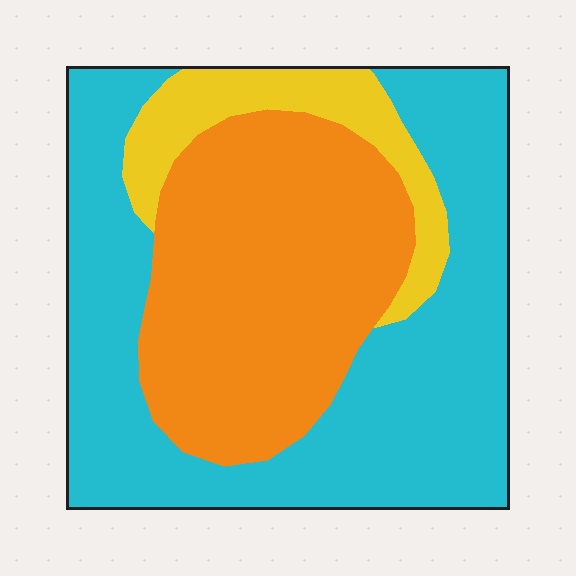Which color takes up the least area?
Yellow, at roughly 10%.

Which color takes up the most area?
Cyan, at roughly 50%.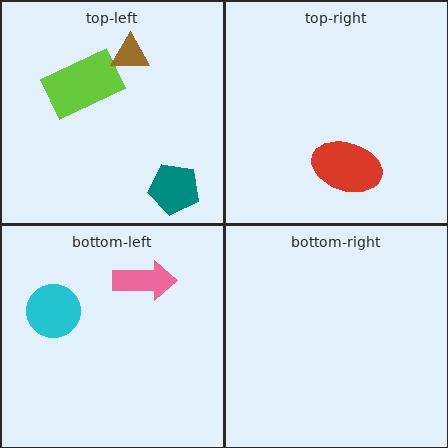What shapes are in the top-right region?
The red ellipse.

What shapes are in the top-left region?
The teal pentagon, the lime rectangle, the brown triangle.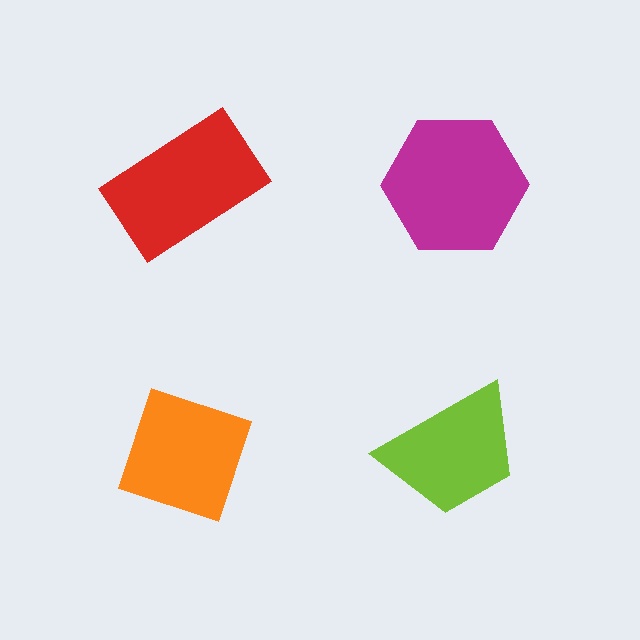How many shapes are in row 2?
2 shapes.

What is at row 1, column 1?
A red rectangle.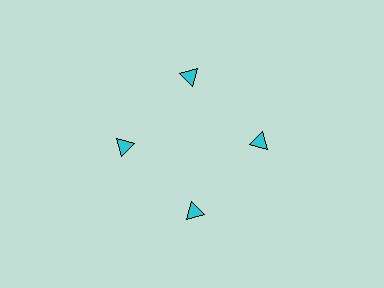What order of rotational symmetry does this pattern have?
This pattern has 4-fold rotational symmetry.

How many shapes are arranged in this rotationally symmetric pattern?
There are 4 shapes, arranged in 4 groups of 1.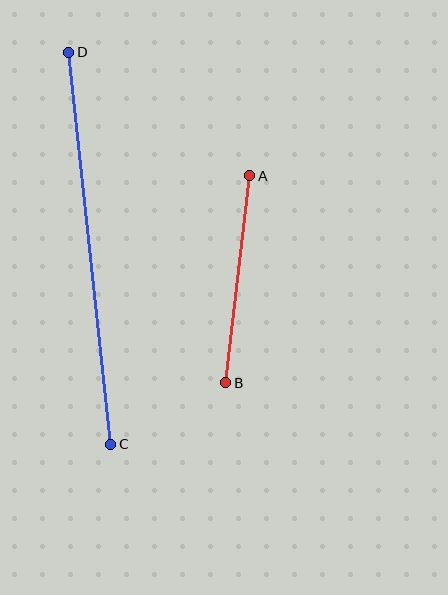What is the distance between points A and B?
The distance is approximately 209 pixels.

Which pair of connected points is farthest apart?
Points C and D are farthest apart.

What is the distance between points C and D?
The distance is approximately 394 pixels.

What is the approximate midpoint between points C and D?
The midpoint is at approximately (90, 248) pixels.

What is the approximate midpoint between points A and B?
The midpoint is at approximately (238, 279) pixels.